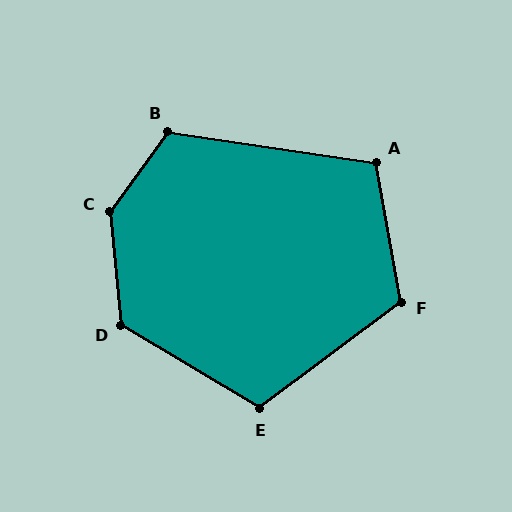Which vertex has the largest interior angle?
C, at approximately 139 degrees.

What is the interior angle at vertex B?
Approximately 117 degrees (obtuse).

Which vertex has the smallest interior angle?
A, at approximately 108 degrees.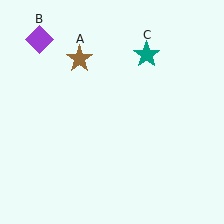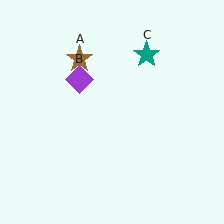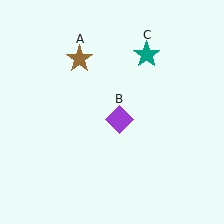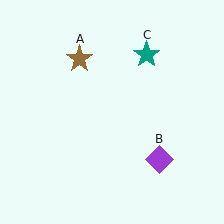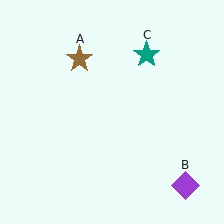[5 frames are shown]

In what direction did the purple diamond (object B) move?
The purple diamond (object B) moved down and to the right.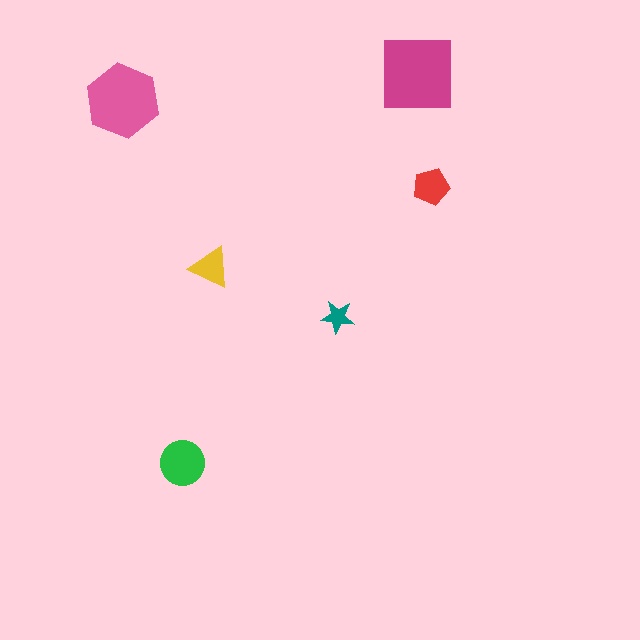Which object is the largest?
The magenta square.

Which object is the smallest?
The teal star.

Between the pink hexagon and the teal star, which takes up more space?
The pink hexagon.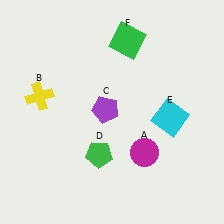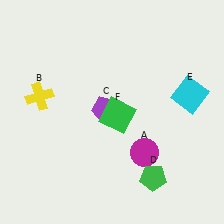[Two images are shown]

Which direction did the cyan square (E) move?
The cyan square (E) moved up.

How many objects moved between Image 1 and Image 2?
3 objects moved between the two images.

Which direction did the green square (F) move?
The green square (F) moved down.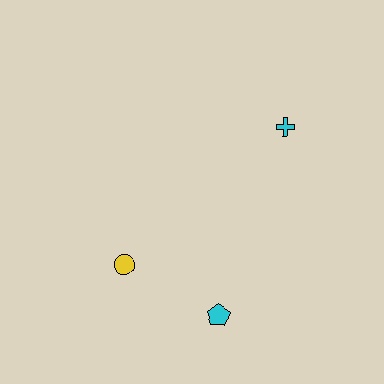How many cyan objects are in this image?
There are 2 cyan objects.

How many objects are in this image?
There are 3 objects.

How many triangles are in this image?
There are no triangles.